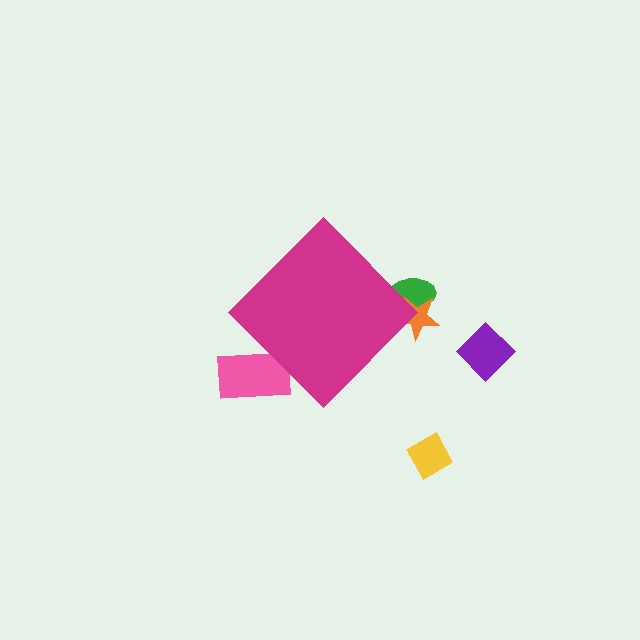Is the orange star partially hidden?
Yes, the orange star is partially hidden behind the magenta diamond.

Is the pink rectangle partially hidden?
Yes, the pink rectangle is partially hidden behind the magenta diamond.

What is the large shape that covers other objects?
A magenta diamond.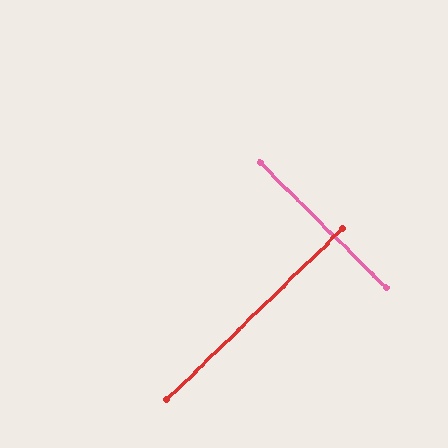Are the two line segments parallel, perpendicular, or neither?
Perpendicular — they meet at approximately 89°.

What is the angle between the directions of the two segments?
Approximately 89 degrees.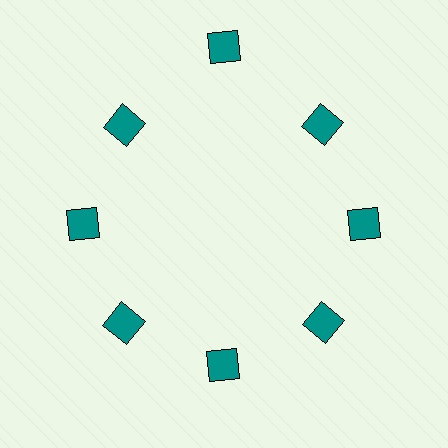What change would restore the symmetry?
The symmetry would be restored by moving it inward, back onto the ring so that all 8 squares sit at equal angles and equal distance from the center.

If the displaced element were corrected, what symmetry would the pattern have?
It would have 8-fold rotational symmetry — the pattern would map onto itself every 45 degrees.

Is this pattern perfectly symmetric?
No. The 8 teal squares are arranged in a ring, but one element near the 12 o'clock position is pushed outward from the center, breaking the 8-fold rotational symmetry.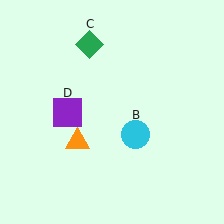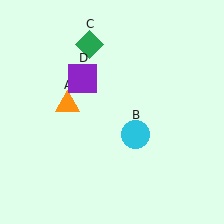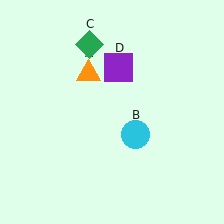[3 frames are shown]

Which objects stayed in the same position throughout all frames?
Cyan circle (object B) and green diamond (object C) remained stationary.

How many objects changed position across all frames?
2 objects changed position: orange triangle (object A), purple square (object D).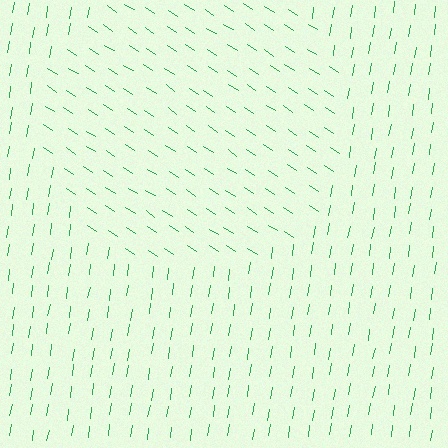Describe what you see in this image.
The image is filled with small green line segments. A circle region in the image has lines oriented differently from the surrounding lines, creating a visible texture boundary.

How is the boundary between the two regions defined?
The boundary is defined purely by a change in line orientation (approximately 65 degrees difference). All lines are the same color and thickness.